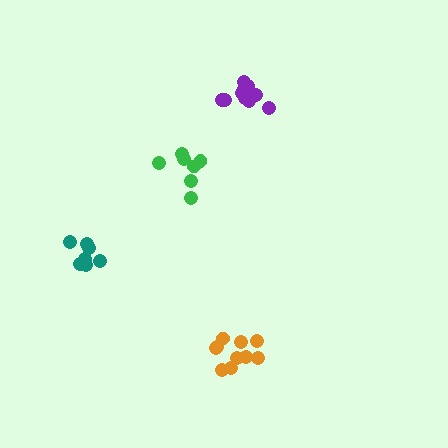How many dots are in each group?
Group 1: 7 dots, Group 2: 10 dots, Group 3: 7 dots, Group 4: 10 dots (34 total).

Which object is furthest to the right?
The orange cluster is rightmost.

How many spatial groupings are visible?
There are 4 spatial groupings.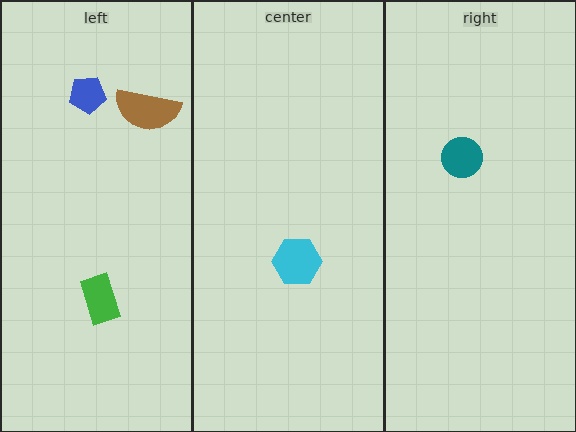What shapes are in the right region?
The teal circle.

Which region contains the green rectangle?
The left region.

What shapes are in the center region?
The cyan hexagon.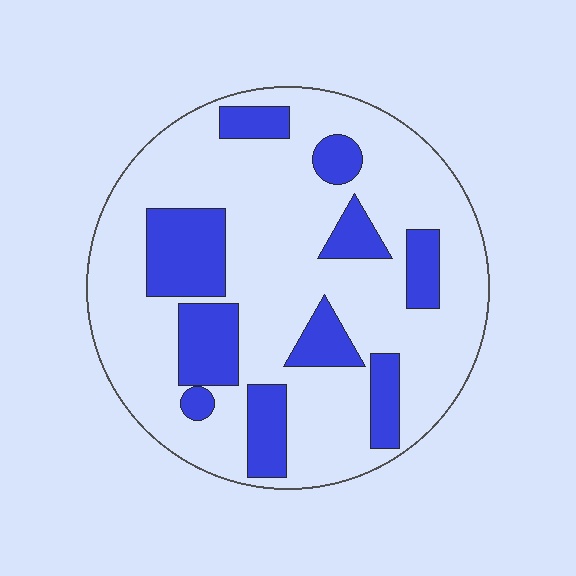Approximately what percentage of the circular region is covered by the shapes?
Approximately 25%.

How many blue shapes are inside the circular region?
10.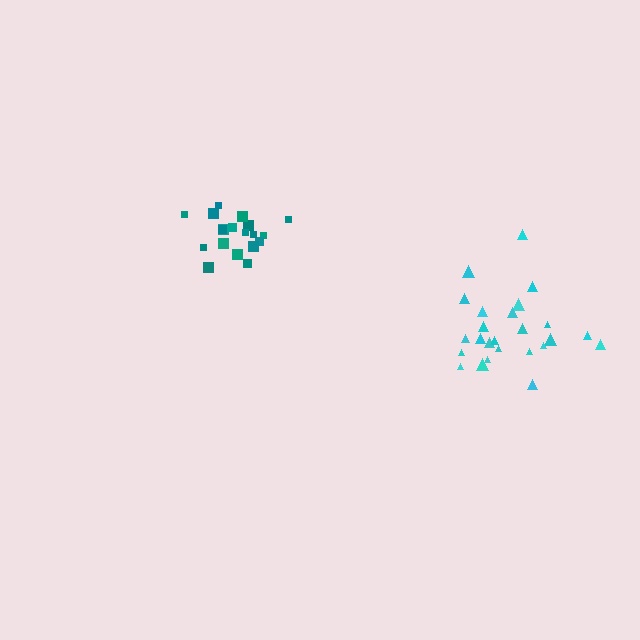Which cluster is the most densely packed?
Teal.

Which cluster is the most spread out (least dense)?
Cyan.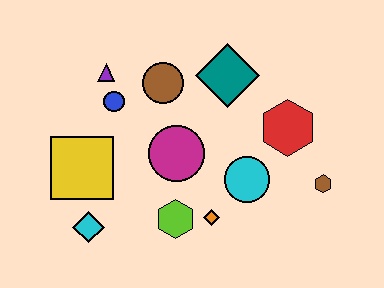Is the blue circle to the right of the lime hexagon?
No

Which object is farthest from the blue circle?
The brown hexagon is farthest from the blue circle.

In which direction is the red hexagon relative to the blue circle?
The red hexagon is to the right of the blue circle.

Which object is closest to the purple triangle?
The blue circle is closest to the purple triangle.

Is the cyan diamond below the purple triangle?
Yes